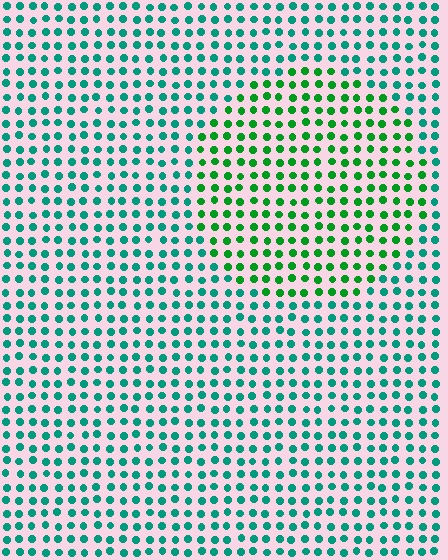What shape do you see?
I see a circle.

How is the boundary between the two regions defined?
The boundary is defined purely by a slight shift in hue (about 36 degrees). Spacing, size, and orientation are identical on both sides.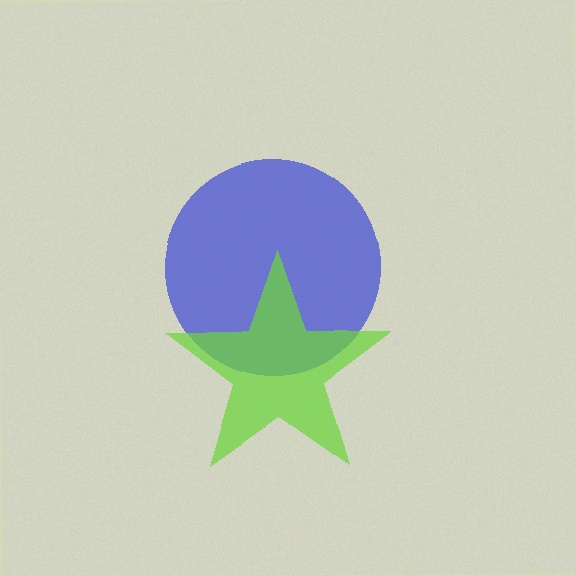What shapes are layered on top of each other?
The layered shapes are: a blue circle, a lime star.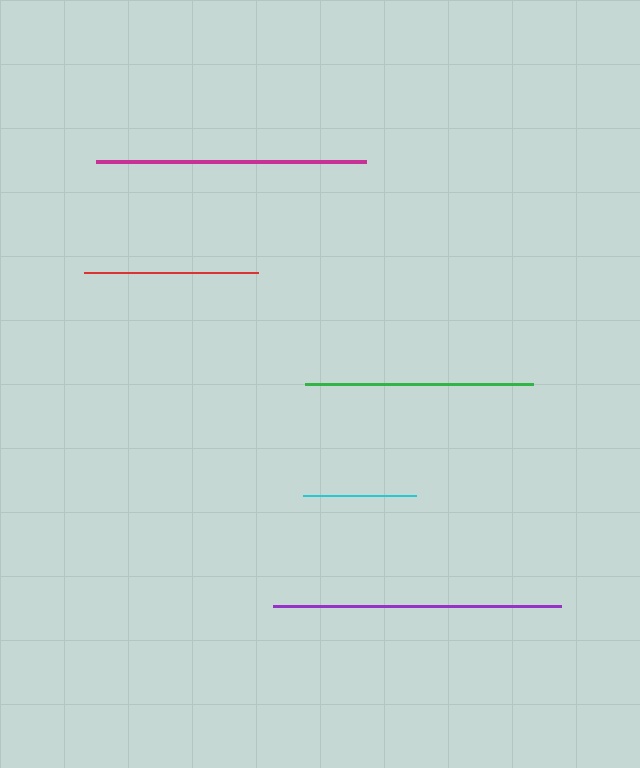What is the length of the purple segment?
The purple segment is approximately 288 pixels long.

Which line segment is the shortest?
The cyan line is the shortest at approximately 113 pixels.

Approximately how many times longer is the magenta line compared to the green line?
The magenta line is approximately 1.2 times the length of the green line.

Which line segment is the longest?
The purple line is the longest at approximately 288 pixels.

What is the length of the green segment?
The green segment is approximately 227 pixels long.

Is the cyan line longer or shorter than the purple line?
The purple line is longer than the cyan line.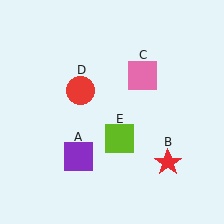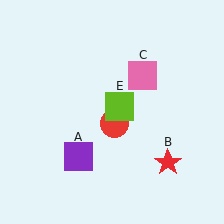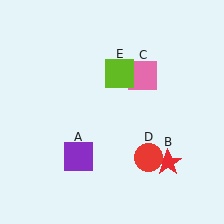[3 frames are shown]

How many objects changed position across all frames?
2 objects changed position: red circle (object D), lime square (object E).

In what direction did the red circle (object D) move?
The red circle (object D) moved down and to the right.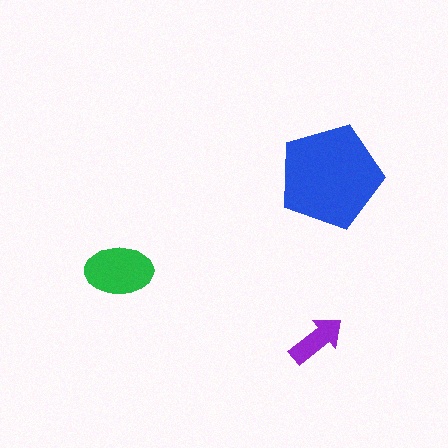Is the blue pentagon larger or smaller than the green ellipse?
Larger.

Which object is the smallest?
The purple arrow.